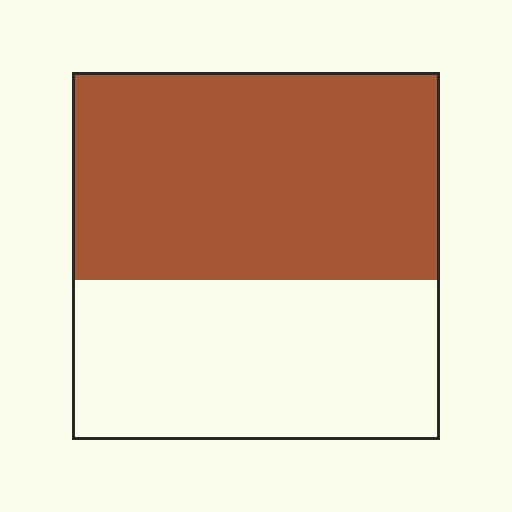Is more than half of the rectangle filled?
Yes.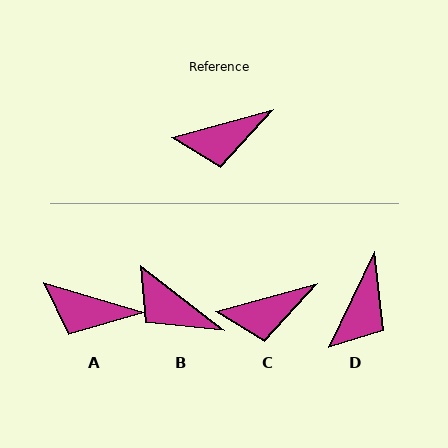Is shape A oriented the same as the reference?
No, it is off by about 32 degrees.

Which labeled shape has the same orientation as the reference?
C.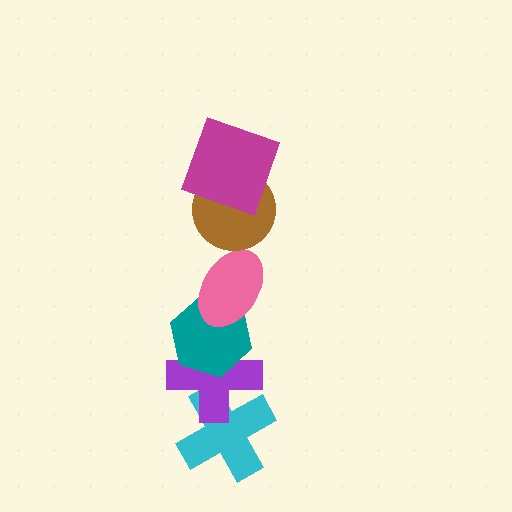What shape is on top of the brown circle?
The magenta square is on top of the brown circle.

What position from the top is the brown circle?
The brown circle is 2nd from the top.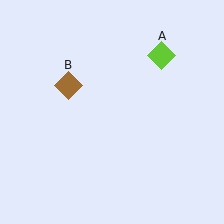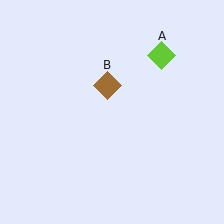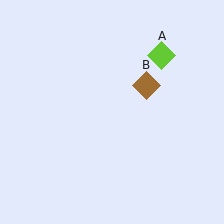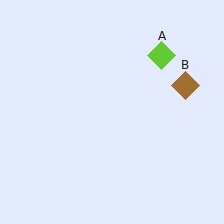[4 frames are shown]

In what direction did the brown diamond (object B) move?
The brown diamond (object B) moved right.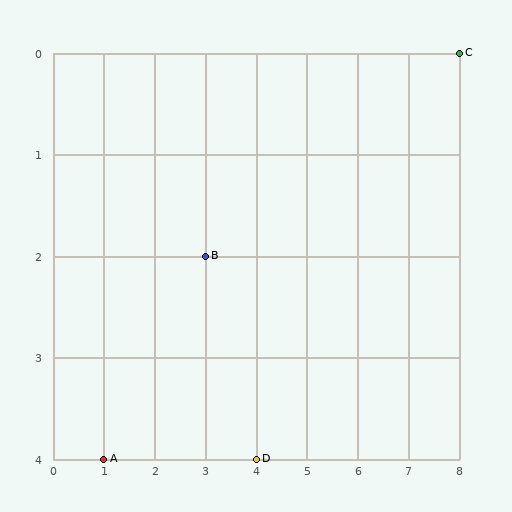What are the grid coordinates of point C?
Point C is at grid coordinates (8, 0).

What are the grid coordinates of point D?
Point D is at grid coordinates (4, 4).